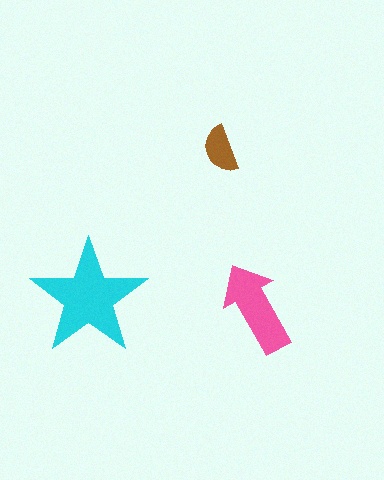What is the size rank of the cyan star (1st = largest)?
1st.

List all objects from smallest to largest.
The brown semicircle, the pink arrow, the cyan star.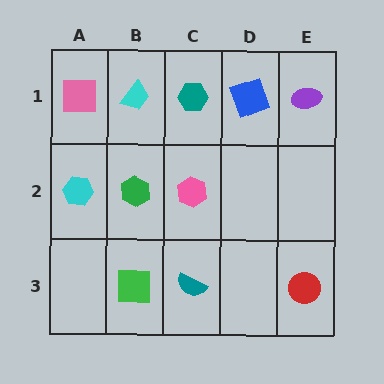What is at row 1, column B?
A cyan trapezoid.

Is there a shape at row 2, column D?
No, that cell is empty.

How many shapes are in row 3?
3 shapes.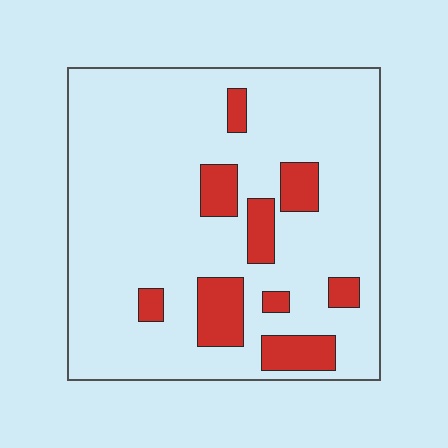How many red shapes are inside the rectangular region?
9.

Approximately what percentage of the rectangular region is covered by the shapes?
Approximately 15%.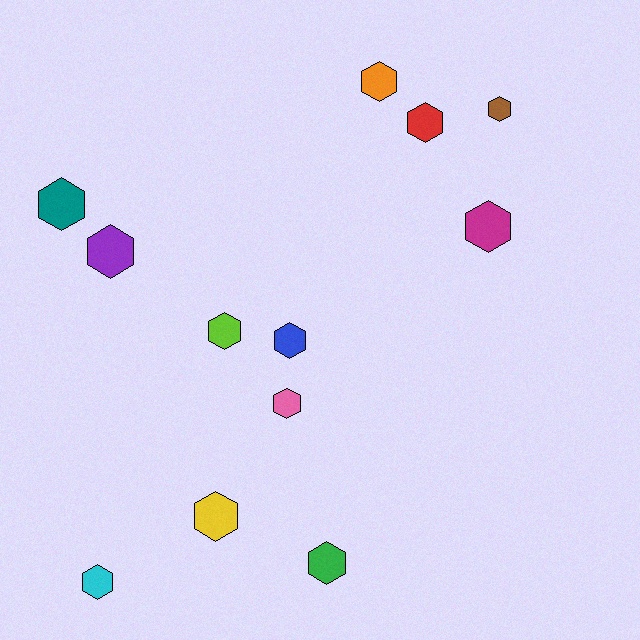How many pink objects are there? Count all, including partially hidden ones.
There is 1 pink object.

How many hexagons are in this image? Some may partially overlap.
There are 12 hexagons.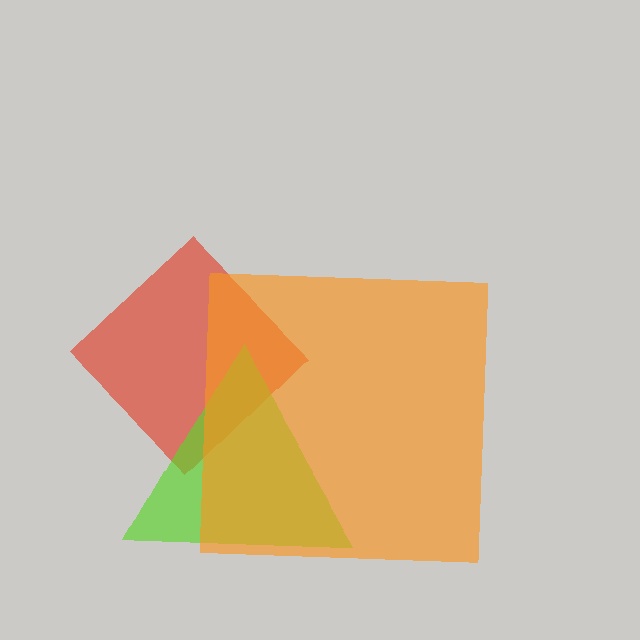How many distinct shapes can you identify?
There are 3 distinct shapes: a red diamond, a lime triangle, an orange square.